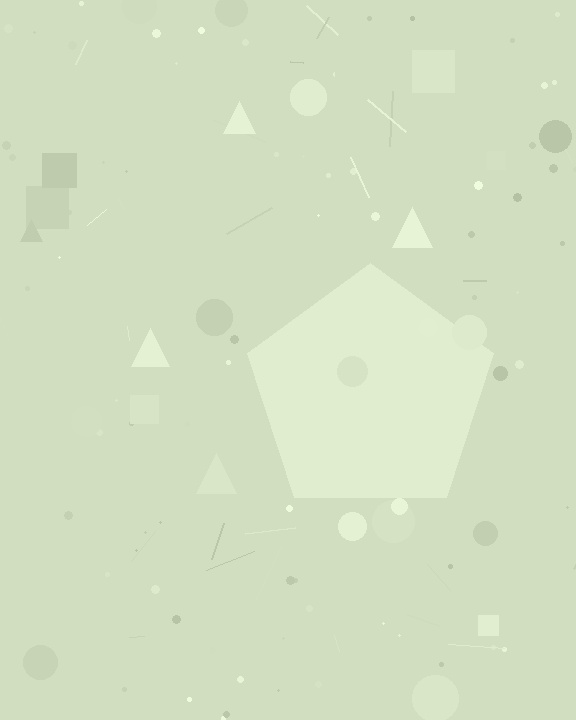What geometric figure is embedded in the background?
A pentagon is embedded in the background.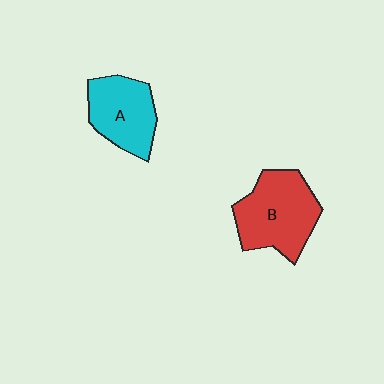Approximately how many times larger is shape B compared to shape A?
Approximately 1.3 times.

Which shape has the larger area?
Shape B (red).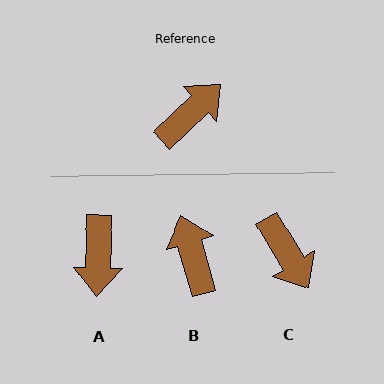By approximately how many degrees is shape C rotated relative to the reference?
Approximately 103 degrees clockwise.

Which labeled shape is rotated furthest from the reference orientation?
A, about 136 degrees away.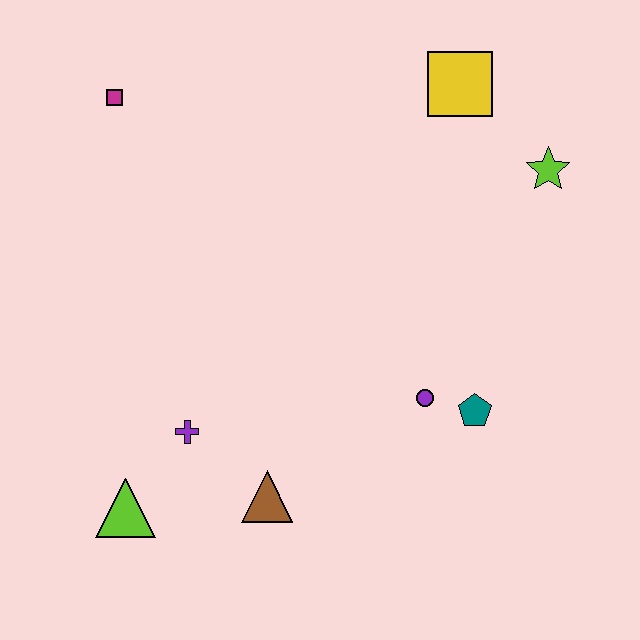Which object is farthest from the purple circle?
The magenta square is farthest from the purple circle.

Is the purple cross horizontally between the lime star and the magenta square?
Yes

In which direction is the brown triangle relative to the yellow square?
The brown triangle is below the yellow square.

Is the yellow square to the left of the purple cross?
No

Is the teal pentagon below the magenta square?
Yes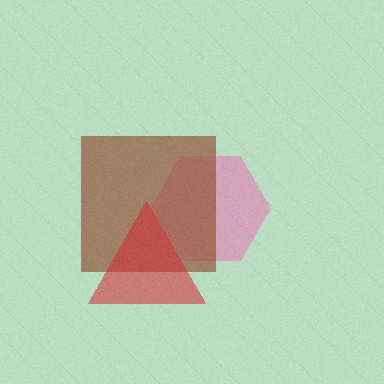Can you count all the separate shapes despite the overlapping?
Yes, there are 3 separate shapes.